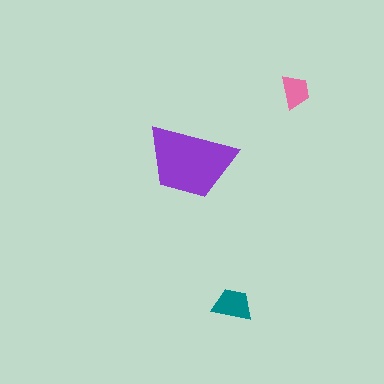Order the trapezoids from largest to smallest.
the purple one, the teal one, the pink one.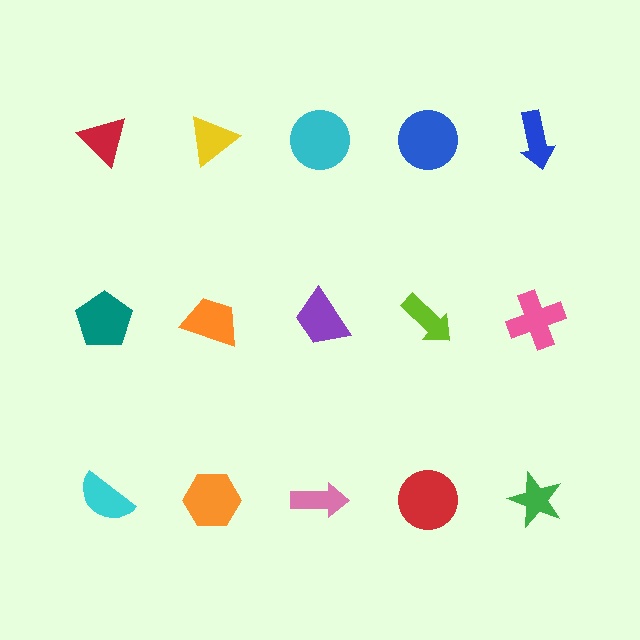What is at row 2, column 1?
A teal pentagon.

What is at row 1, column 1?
A red triangle.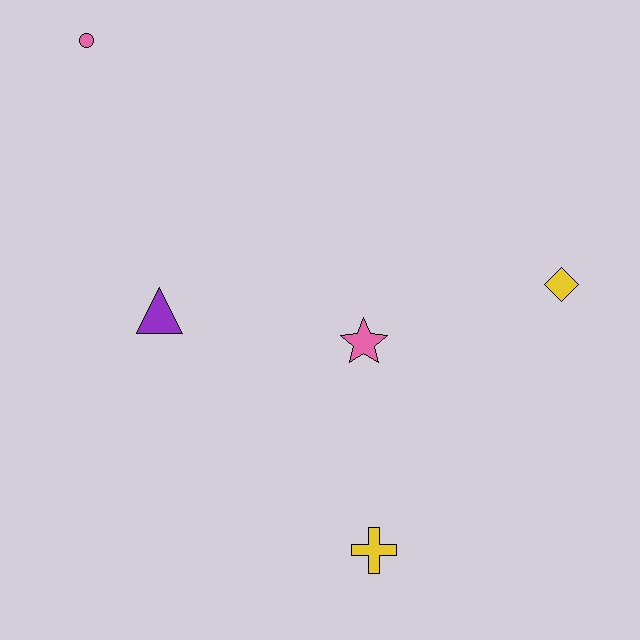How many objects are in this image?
There are 5 objects.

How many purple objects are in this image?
There is 1 purple object.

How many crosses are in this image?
There is 1 cross.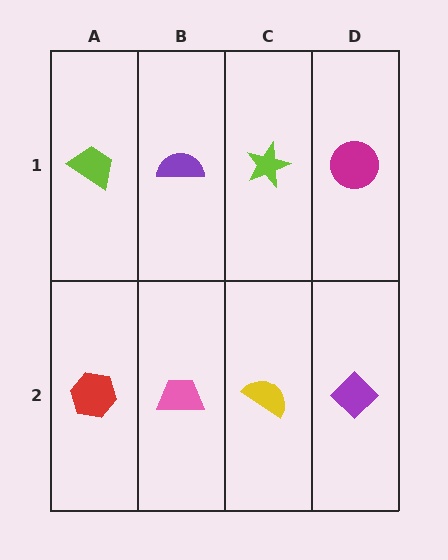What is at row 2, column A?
A red hexagon.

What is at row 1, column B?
A purple semicircle.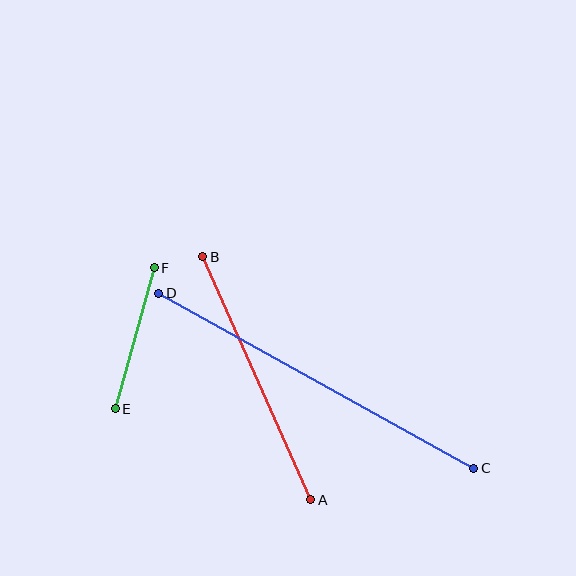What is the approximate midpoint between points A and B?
The midpoint is at approximately (257, 378) pixels.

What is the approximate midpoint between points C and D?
The midpoint is at approximately (316, 381) pixels.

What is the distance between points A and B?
The distance is approximately 266 pixels.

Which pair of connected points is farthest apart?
Points C and D are farthest apart.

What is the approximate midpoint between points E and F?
The midpoint is at approximately (135, 338) pixels.